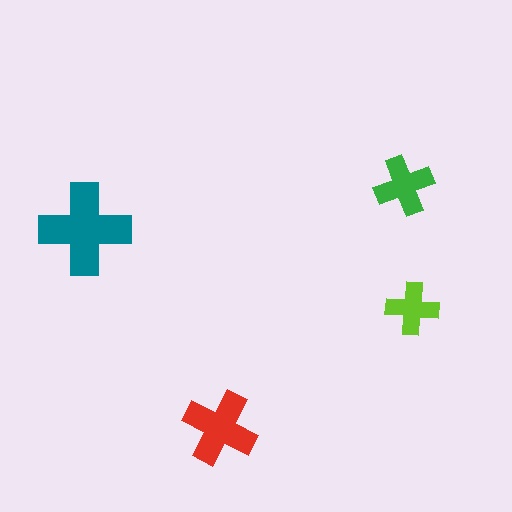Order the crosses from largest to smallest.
the teal one, the red one, the green one, the lime one.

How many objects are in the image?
There are 4 objects in the image.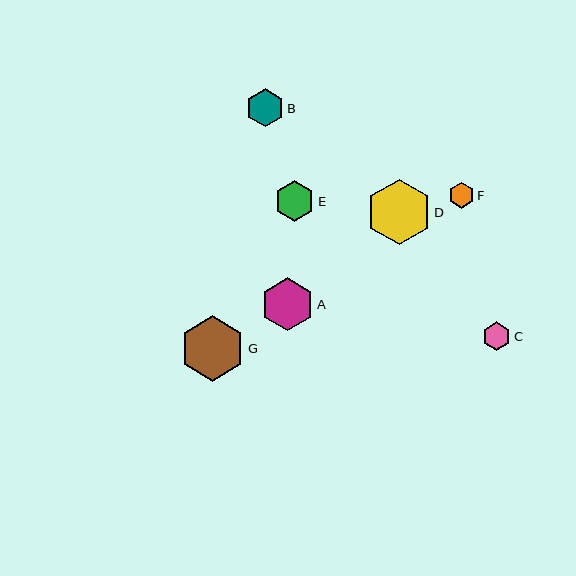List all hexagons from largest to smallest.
From largest to smallest: G, D, A, E, B, C, F.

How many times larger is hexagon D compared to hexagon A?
Hexagon D is approximately 1.2 times the size of hexagon A.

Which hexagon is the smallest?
Hexagon F is the smallest with a size of approximately 26 pixels.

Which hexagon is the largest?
Hexagon G is the largest with a size of approximately 65 pixels.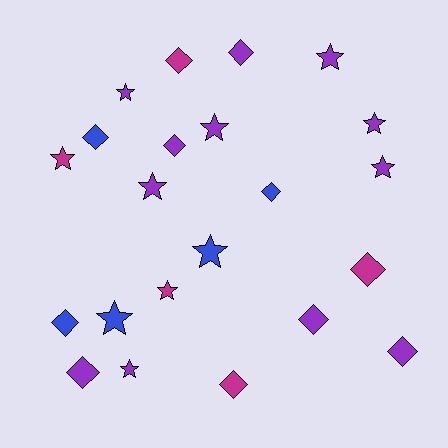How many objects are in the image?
There are 22 objects.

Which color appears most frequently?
Purple, with 12 objects.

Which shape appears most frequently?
Star, with 11 objects.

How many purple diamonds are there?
There are 5 purple diamonds.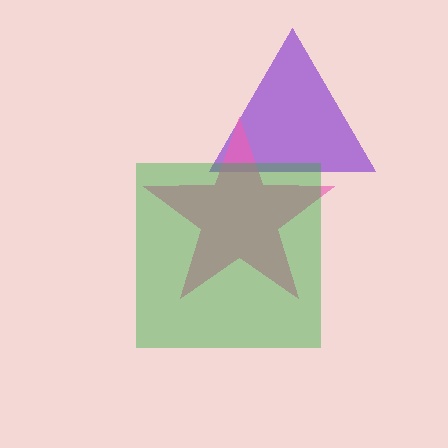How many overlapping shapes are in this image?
There are 3 overlapping shapes in the image.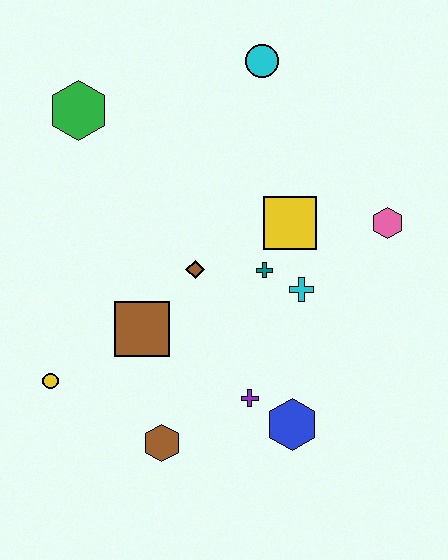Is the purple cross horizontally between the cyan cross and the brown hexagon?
Yes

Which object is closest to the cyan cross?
The teal cross is closest to the cyan cross.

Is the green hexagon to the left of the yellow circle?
No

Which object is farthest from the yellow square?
The yellow circle is farthest from the yellow square.